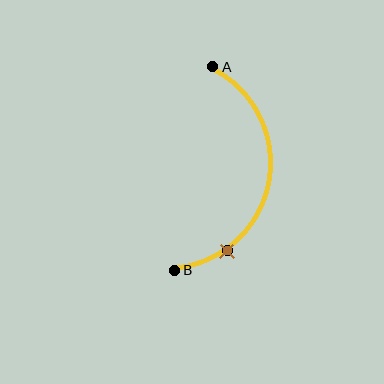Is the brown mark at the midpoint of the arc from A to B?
No. The brown mark lies on the arc but is closer to endpoint B. The arc midpoint would be at the point on the curve equidistant along the arc from both A and B.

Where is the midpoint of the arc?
The arc midpoint is the point on the curve farthest from the straight line joining A and B. It sits to the right of that line.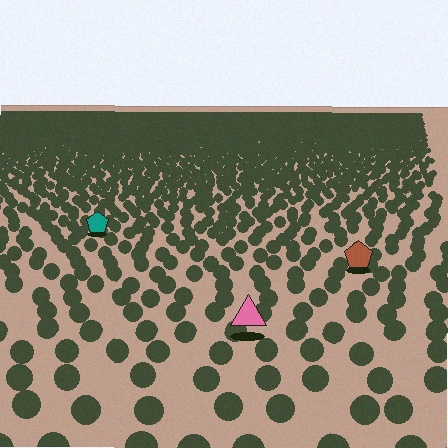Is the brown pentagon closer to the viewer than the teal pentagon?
Yes. The brown pentagon is closer — you can tell from the texture gradient: the ground texture is coarser near it.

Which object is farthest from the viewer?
The teal pentagon is farthest from the viewer. It appears smaller and the ground texture around it is denser.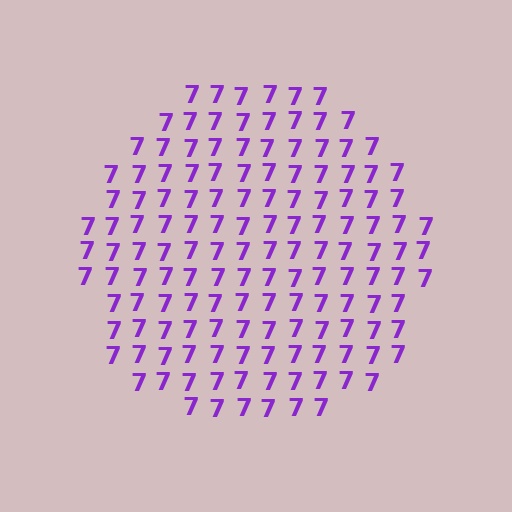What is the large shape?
The large shape is a circle.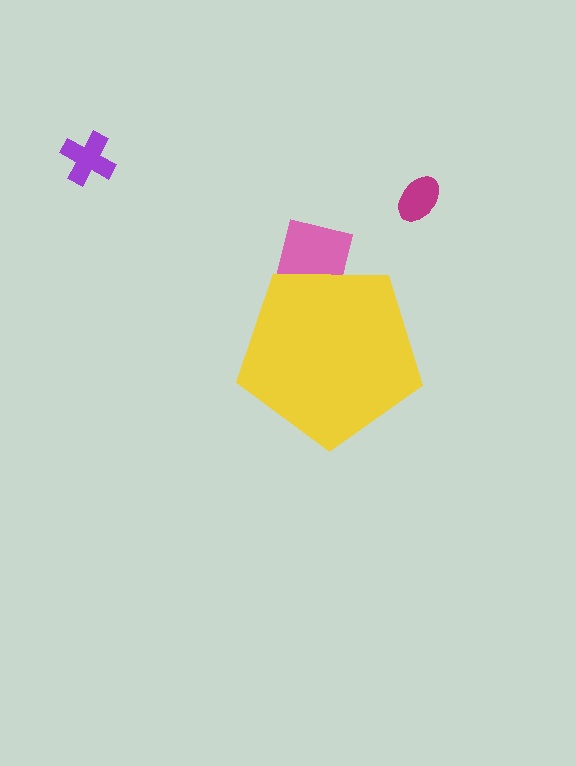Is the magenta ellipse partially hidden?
No, the magenta ellipse is fully visible.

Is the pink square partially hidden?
Yes, the pink square is partially hidden behind the yellow pentagon.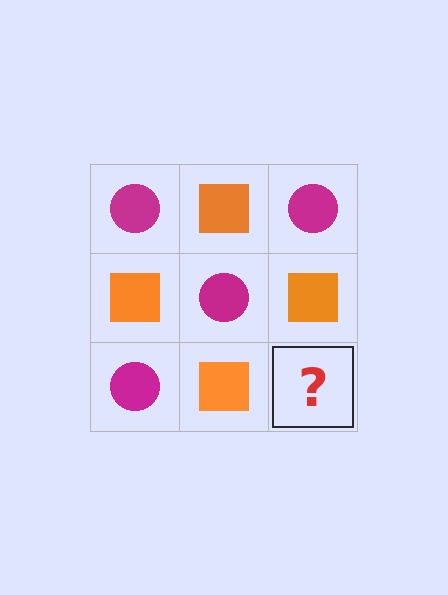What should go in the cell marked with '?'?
The missing cell should contain a magenta circle.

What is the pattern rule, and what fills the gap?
The rule is that it alternates magenta circle and orange square in a checkerboard pattern. The gap should be filled with a magenta circle.